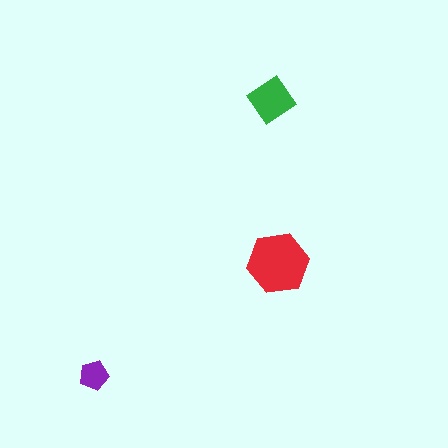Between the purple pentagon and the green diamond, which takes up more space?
The green diamond.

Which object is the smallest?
The purple pentagon.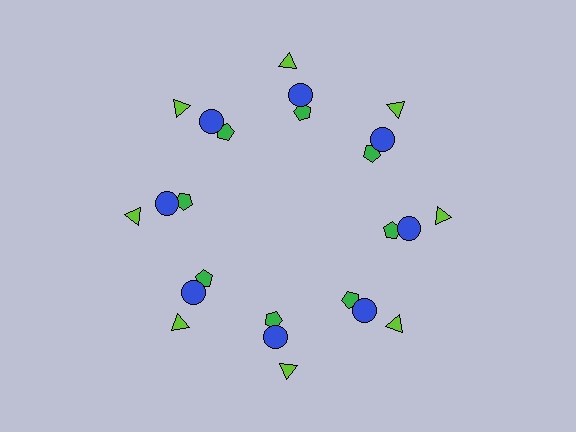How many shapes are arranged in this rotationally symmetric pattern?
There are 24 shapes, arranged in 8 groups of 3.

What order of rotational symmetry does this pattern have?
This pattern has 8-fold rotational symmetry.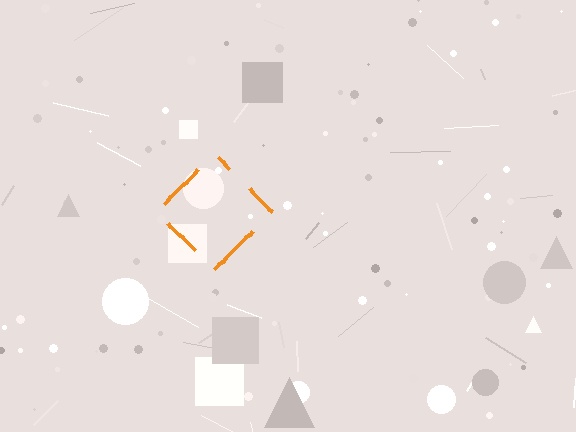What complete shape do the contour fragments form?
The contour fragments form a diamond.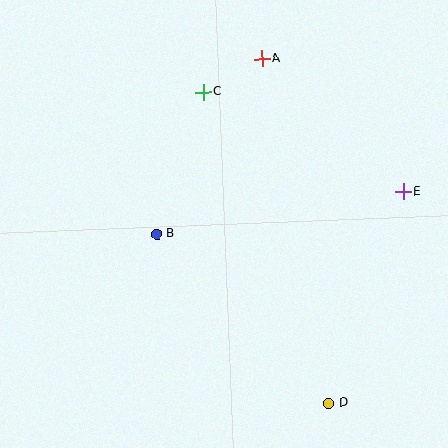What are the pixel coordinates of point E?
Point E is at (403, 192).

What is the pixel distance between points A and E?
The distance between A and E is 194 pixels.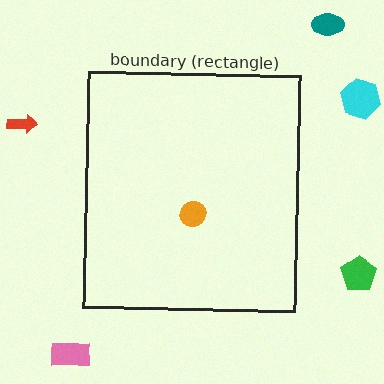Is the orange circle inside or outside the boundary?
Inside.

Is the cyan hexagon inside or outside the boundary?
Outside.